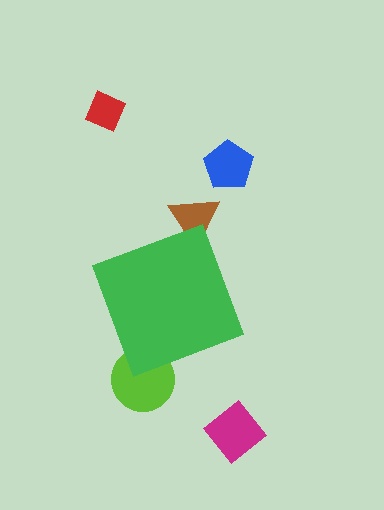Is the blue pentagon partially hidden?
No, the blue pentagon is fully visible.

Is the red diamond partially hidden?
No, the red diamond is fully visible.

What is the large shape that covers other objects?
A green diamond.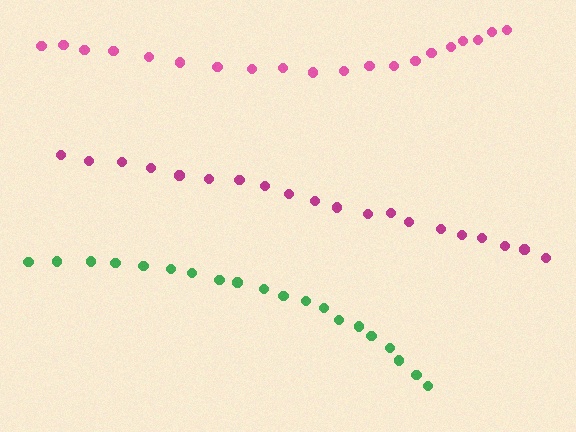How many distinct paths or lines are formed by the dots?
There are 3 distinct paths.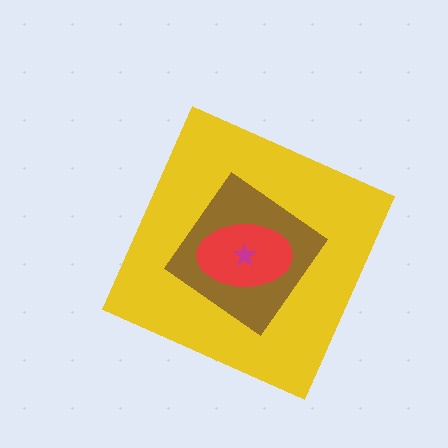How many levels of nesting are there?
4.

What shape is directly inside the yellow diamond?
The brown diamond.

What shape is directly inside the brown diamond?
The red ellipse.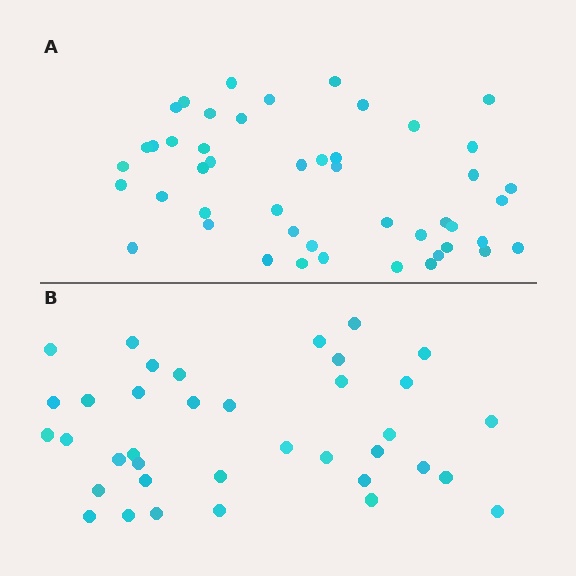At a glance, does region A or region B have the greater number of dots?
Region A (the top region) has more dots.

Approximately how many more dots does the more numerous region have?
Region A has roughly 10 or so more dots than region B.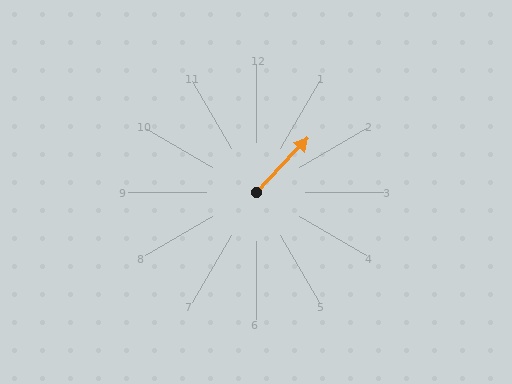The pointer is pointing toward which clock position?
Roughly 1 o'clock.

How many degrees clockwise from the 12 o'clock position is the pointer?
Approximately 44 degrees.